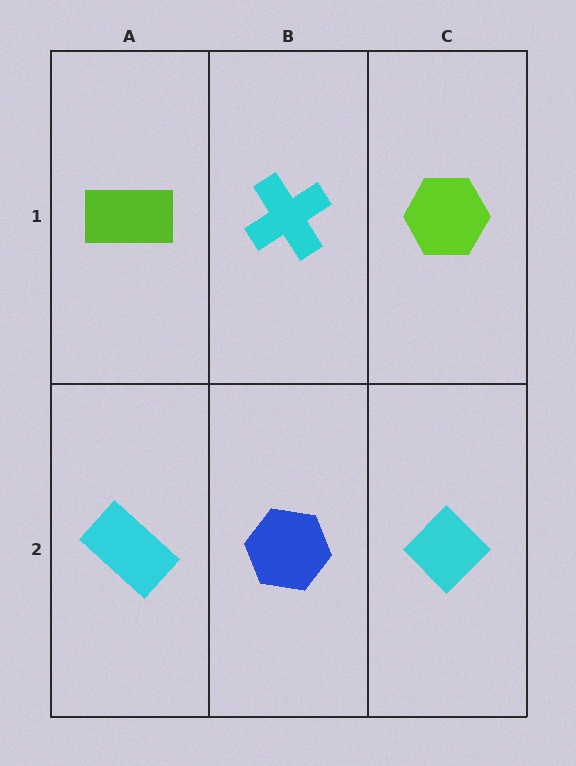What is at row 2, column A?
A cyan rectangle.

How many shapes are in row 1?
3 shapes.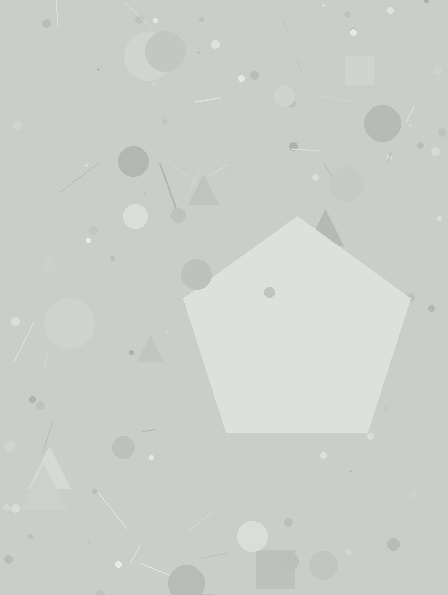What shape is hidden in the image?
A pentagon is hidden in the image.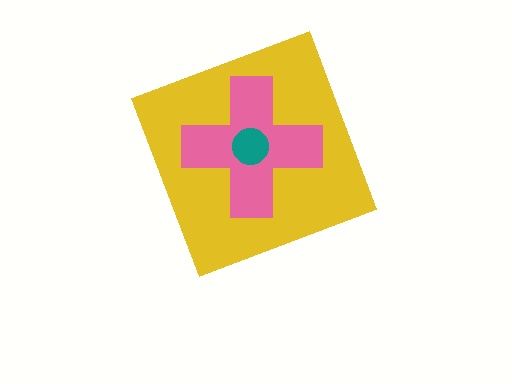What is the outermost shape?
The yellow diamond.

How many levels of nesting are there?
3.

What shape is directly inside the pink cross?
The teal circle.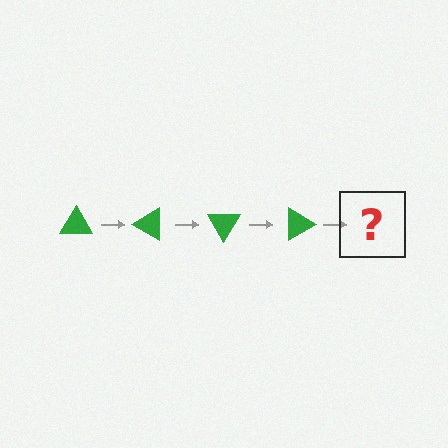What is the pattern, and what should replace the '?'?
The pattern is that the triangle rotates 30 degrees each step. The '?' should be a green triangle rotated 120 degrees.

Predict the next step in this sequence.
The next step is a green triangle rotated 120 degrees.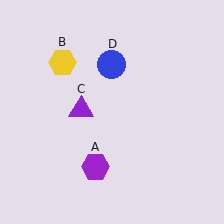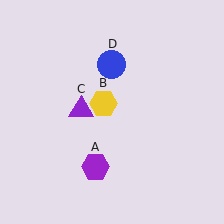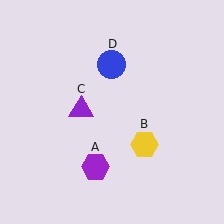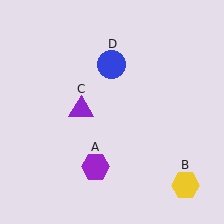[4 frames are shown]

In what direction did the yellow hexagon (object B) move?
The yellow hexagon (object B) moved down and to the right.